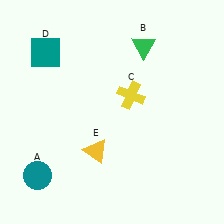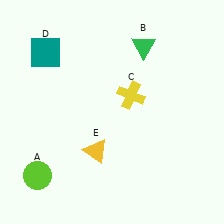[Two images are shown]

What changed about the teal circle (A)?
In Image 1, A is teal. In Image 2, it changed to lime.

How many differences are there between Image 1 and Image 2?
There is 1 difference between the two images.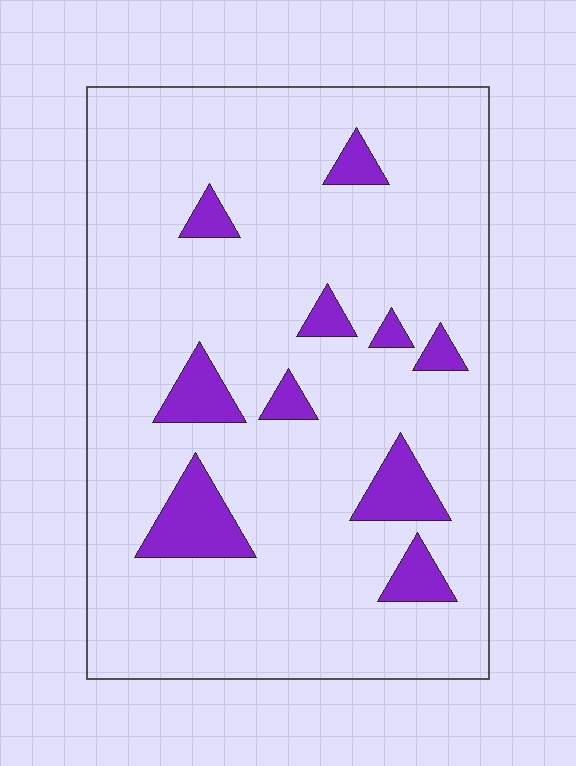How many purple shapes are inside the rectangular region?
10.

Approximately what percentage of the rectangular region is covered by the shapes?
Approximately 10%.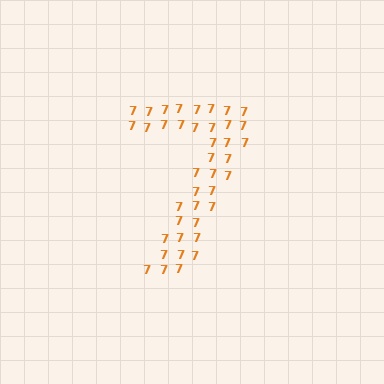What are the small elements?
The small elements are digit 7's.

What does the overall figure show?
The overall figure shows the digit 7.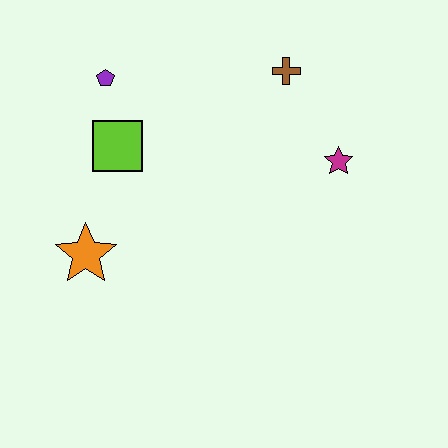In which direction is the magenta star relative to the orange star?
The magenta star is to the right of the orange star.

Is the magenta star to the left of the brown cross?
No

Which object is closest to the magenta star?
The brown cross is closest to the magenta star.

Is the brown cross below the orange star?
No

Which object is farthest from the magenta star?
The orange star is farthest from the magenta star.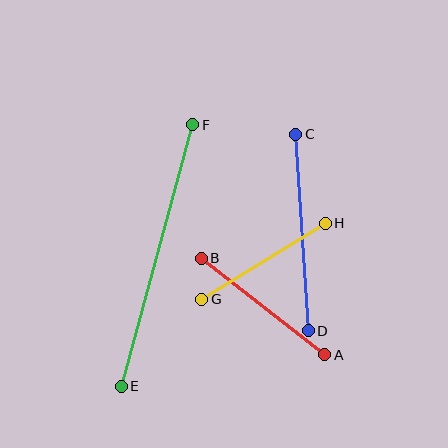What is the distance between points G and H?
The distance is approximately 145 pixels.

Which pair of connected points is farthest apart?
Points E and F are farthest apart.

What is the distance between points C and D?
The distance is approximately 197 pixels.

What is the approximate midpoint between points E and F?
The midpoint is at approximately (157, 255) pixels.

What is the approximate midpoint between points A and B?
The midpoint is at approximately (263, 307) pixels.